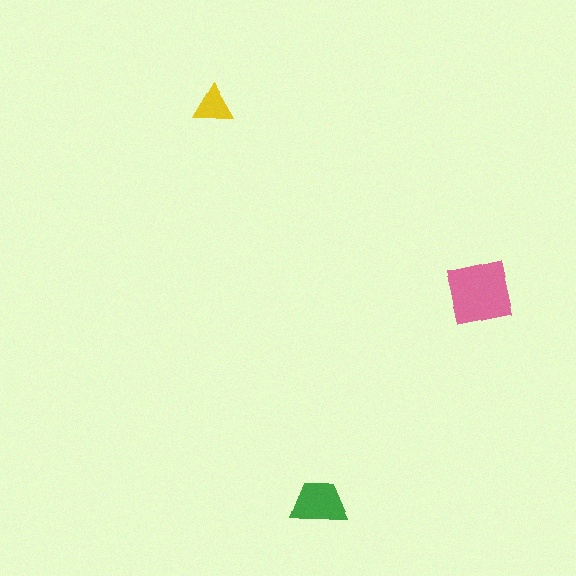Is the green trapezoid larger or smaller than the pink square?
Smaller.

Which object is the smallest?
The yellow triangle.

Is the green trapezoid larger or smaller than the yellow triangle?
Larger.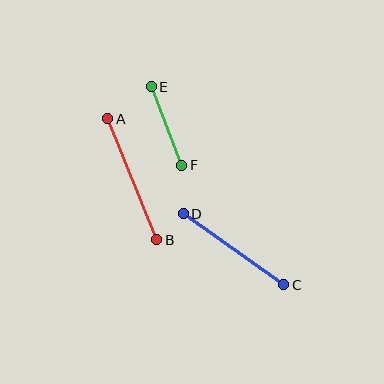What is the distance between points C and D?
The distance is approximately 123 pixels.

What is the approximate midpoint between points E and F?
The midpoint is at approximately (167, 126) pixels.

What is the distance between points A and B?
The distance is approximately 131 pixels.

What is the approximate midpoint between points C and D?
The midpoint is at approximately (234, 249) pixels.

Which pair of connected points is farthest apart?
Points A and B are farthest apart.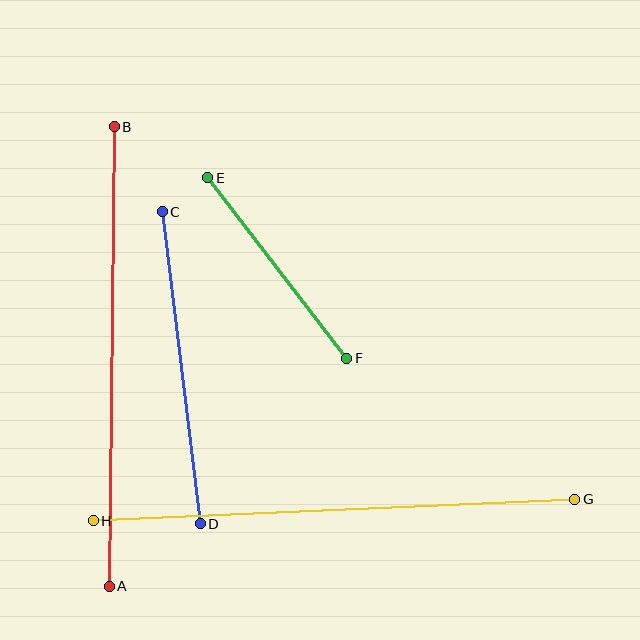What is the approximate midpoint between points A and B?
The midpoint is at approximately (112, 357) pixels.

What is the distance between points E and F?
The distance is approximately 227 pixels.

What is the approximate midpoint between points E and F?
The midpoint is at approximately (277, 268) pixels.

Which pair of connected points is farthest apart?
Points G and H are farthest apart.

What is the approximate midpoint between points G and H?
The midpoint is at approximately (334, 510) pixels.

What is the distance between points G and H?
The distance is approximately 482 pixels.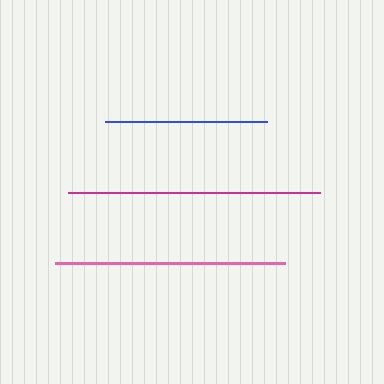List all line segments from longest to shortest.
From longest to shortest: magenta, pink, blue.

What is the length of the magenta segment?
The magenta segment is approximately 252 pixels long.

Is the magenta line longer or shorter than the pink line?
The magenta line is longer than the pink line.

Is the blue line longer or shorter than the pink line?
The pink line is longer than the blue line.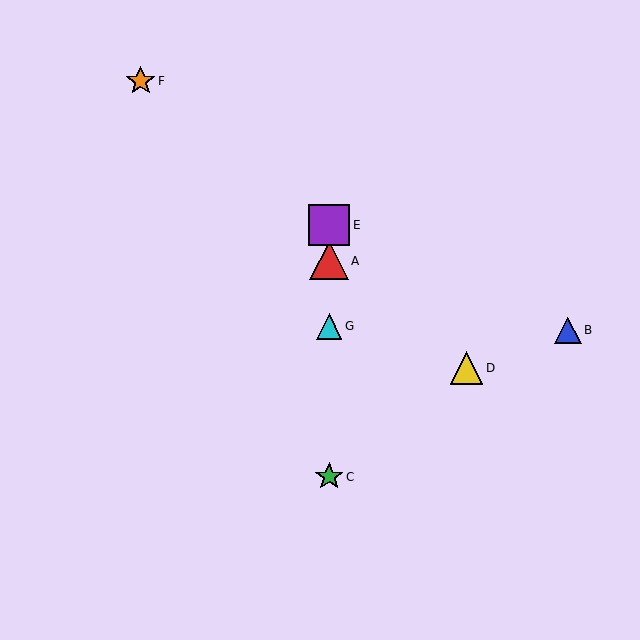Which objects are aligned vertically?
Objects A, C, E, G are aligned vertically.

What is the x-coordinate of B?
Object B is at x≈568.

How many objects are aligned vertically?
4 objects (A, C, E, G) are aligned vertically.